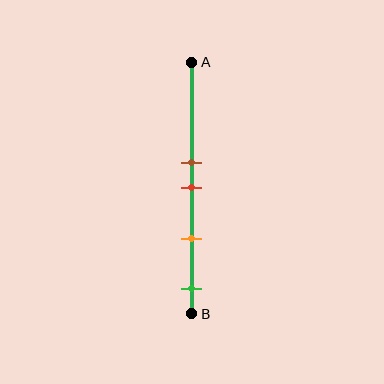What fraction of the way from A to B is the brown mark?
The brown mark is approximately 40% (0.4) of the way from A to B.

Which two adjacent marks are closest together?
The brown and red marks are the closest adjacent pair.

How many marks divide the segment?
There are 4 marks dividing the segment.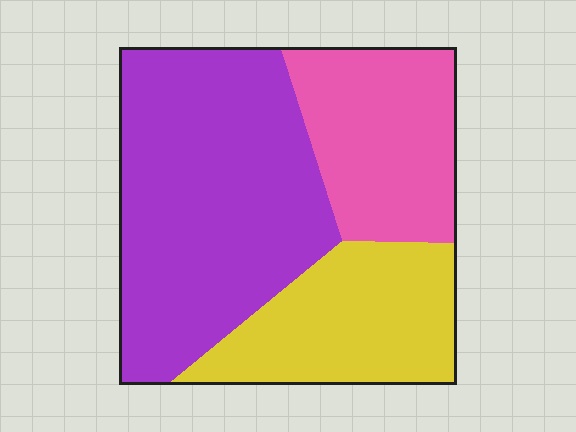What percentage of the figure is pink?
Pink covers 25% of the figure.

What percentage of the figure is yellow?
Yellow covers roughly 25% of the figure.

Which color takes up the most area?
Purple, at roughly 50%.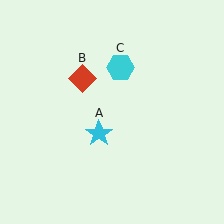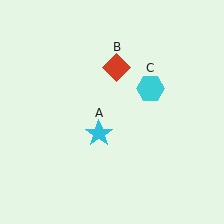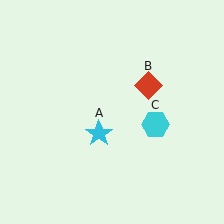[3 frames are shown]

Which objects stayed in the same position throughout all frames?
Cyan star (object A) remained stationary.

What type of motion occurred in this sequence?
The red diamond (object B), cyan hexagon (object C) rotated clockwise around the center of the scene.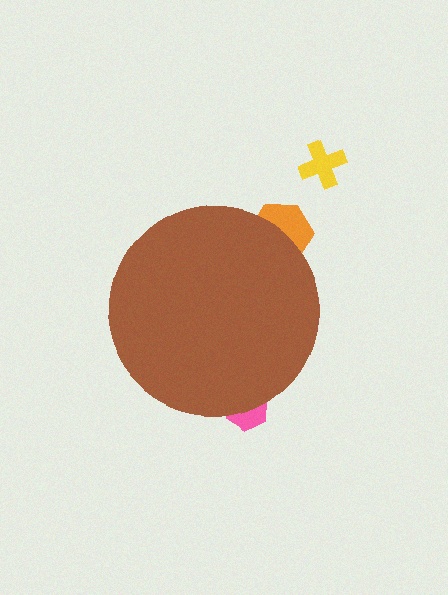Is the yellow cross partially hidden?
No, the yellow cross is fully visible.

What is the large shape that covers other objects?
A brown circle.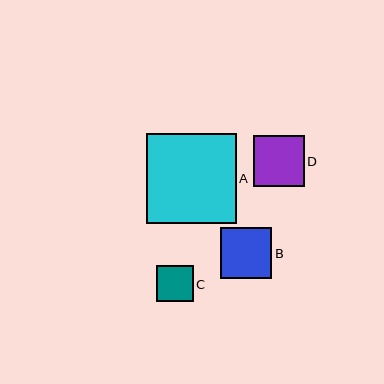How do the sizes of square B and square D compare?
Square B and square D are approximately the same size.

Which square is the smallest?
Square C is the smallest with a size of approximately 37 pixels.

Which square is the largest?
Square A is the largest with a size of approximately 90 pixels.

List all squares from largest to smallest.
From largest to smallest: A, B, D, C.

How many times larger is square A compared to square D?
Square A is approximately 1.8 times the size of square D.